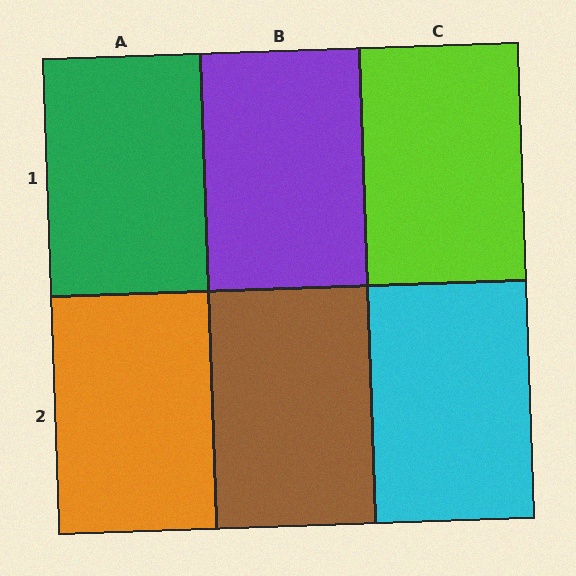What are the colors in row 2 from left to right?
Orange, brown, cyan.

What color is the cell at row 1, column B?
Purple.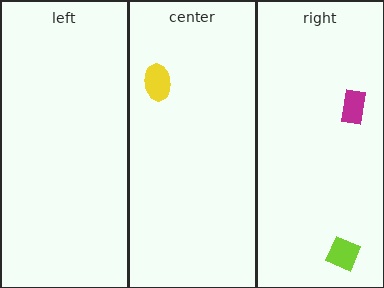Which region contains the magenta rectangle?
The right region.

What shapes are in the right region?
The lime diamond, the magenta rectangle.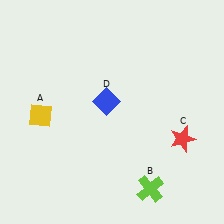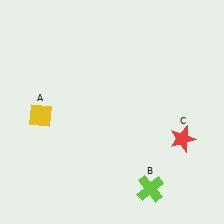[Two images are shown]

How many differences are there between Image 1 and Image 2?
There is 1 difference between the two images.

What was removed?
The blue diamond (D) was removed in Image 2.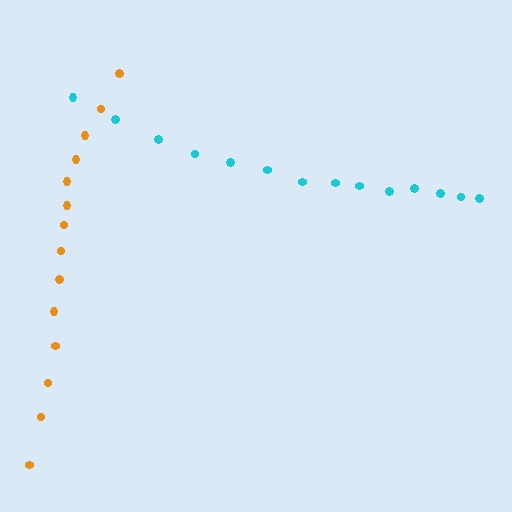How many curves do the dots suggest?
There are 2 distinct paths.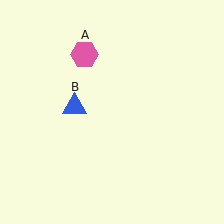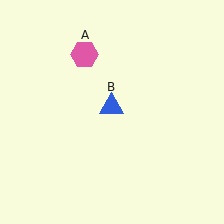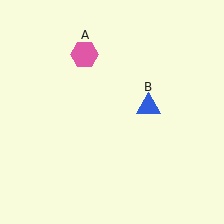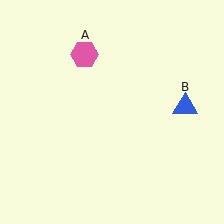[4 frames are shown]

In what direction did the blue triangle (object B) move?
The blue triangle (object B) moved right.